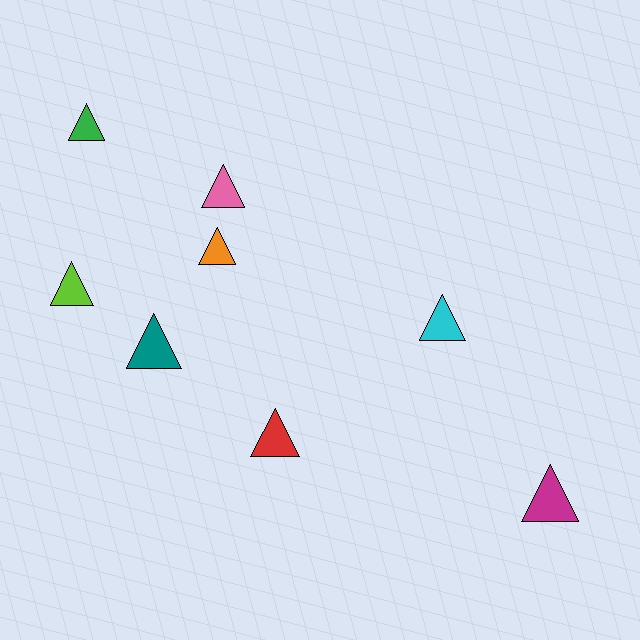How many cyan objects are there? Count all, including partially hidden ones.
There is 1 cyan object.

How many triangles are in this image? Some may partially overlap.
There are 8 triangles.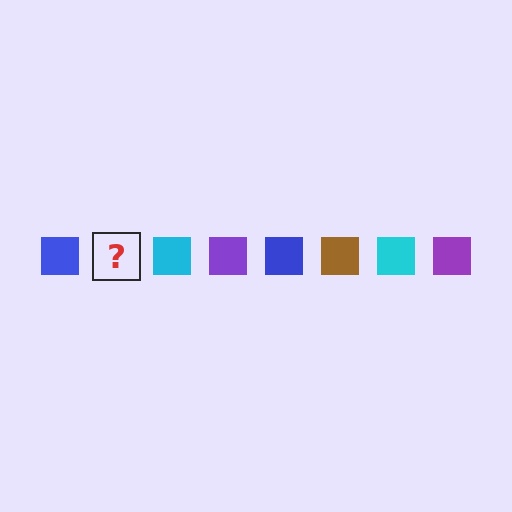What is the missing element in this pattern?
The missing element is a brown square.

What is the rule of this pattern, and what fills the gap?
The rule is that the pattern cycles through blue, brown, cyan, purple squares. The gap should be filled with a brown square.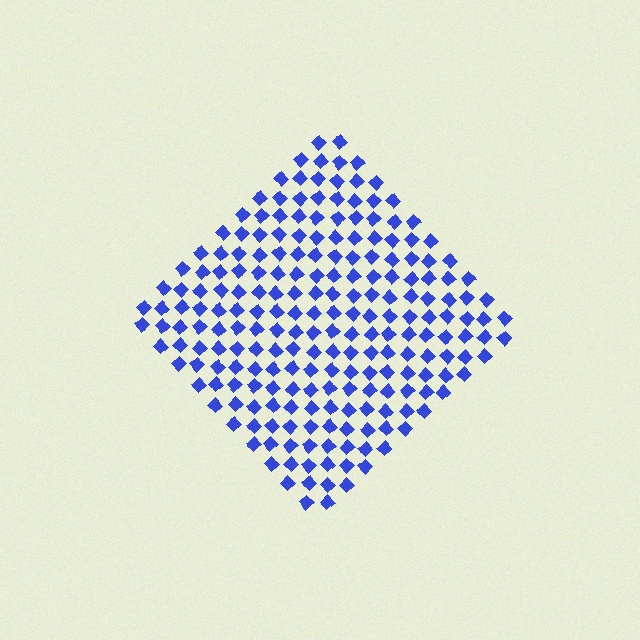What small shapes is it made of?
It is made of small diamonds.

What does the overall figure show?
The overall figure shows a diamond.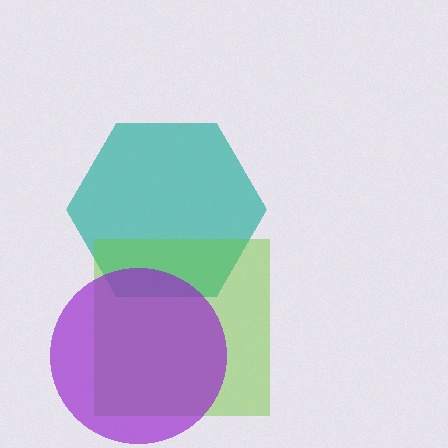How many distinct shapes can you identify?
There are 3 distinct shapes: a teal hexagon, a lime square, a purple circle.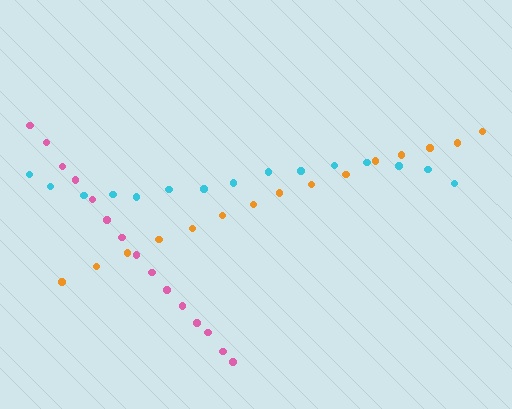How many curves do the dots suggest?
There are 3 distinct paths.